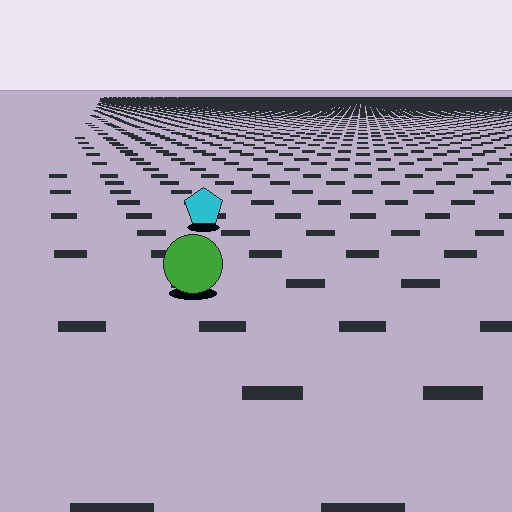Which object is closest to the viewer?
The green circle is closest. The texture marks near it are larger and more spread out.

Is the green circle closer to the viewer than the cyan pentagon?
Yes. The green circle is closer — you can tell from the texture gradient: the ground texture is coarser near it.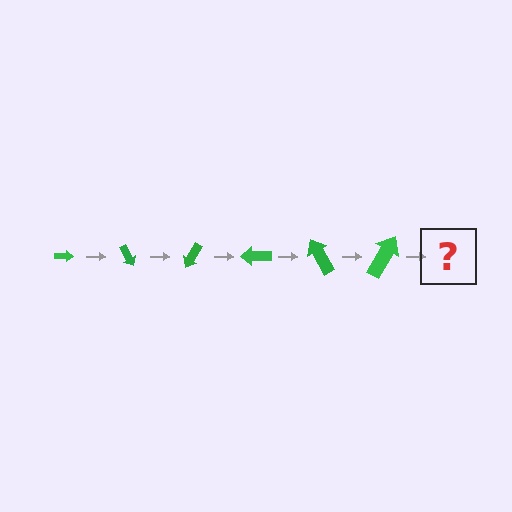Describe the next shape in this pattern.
It should be an arrow, larger than the previous one and rotated 360 degrees from the start.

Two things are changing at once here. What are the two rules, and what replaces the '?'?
The two rules are that the arrow grows larger each step and it rotates 60 degrees each step. The '?' should be an arrow, larger than the previous one and rotated 360 degrees from the start.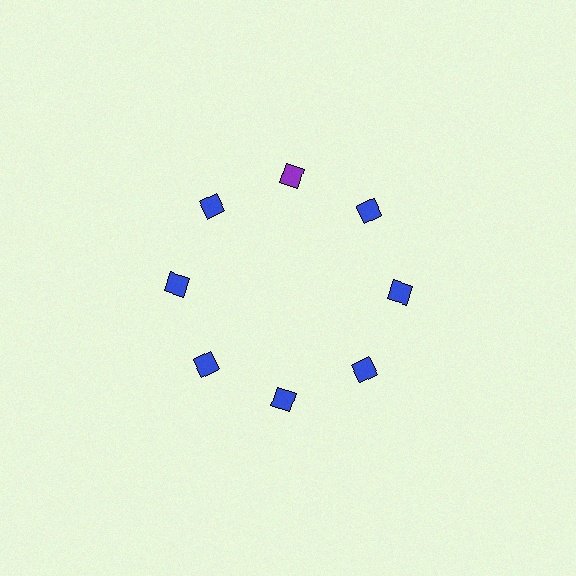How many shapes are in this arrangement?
There are 8 shapes arranged in a ring pattern.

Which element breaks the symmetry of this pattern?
The purple square at roughly the 12 o'clock position breaks the symmetry. All other shapes are blue squares.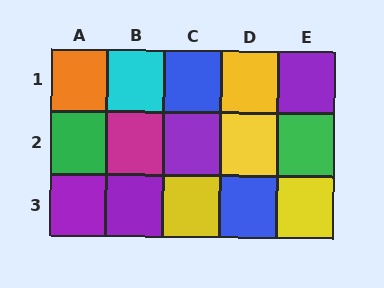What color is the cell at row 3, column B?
Purple.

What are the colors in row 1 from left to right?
Orange, cyan, blue, yellow, purple.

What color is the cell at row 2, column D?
Yellow.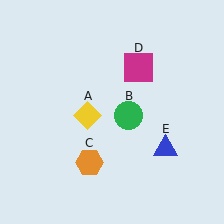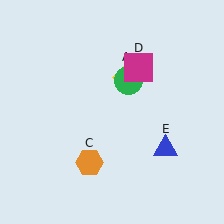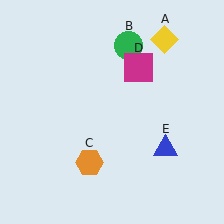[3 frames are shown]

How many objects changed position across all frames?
2 objects changed position: yellow diamond (object A), green circle (object B).